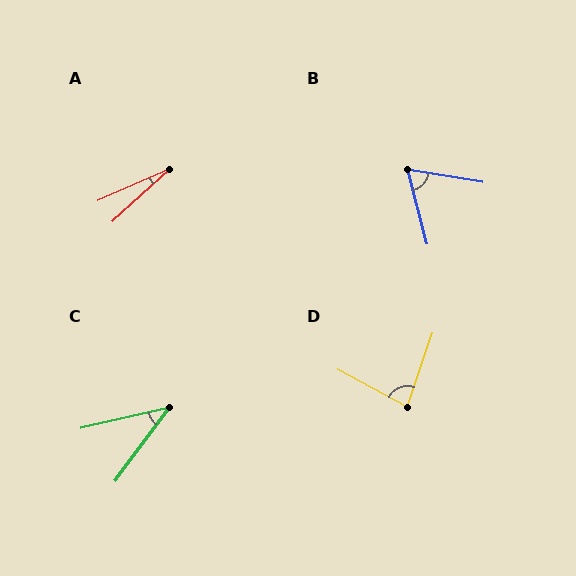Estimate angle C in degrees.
Approximately 40 degrees.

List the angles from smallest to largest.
A (19°), C (40°), B (66°), D (80°).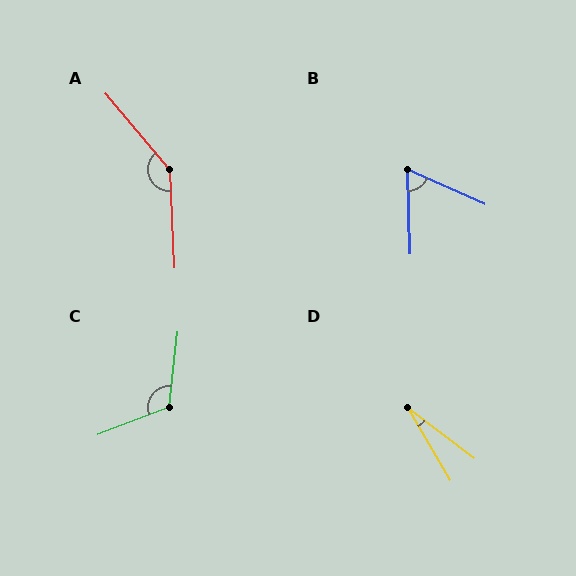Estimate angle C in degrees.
Approximately 118 degrees.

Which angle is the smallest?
D, at approximately 23 degrees.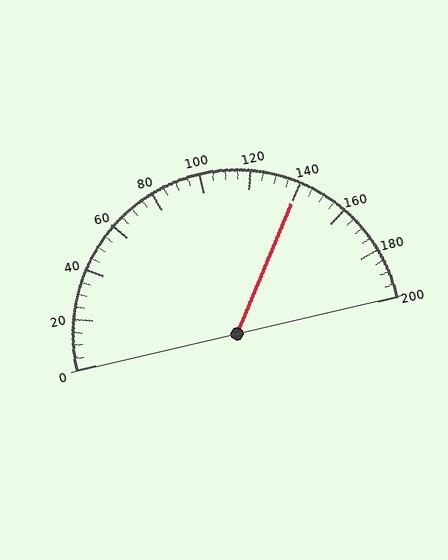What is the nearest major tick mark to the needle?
The nearest major tick mark is 140.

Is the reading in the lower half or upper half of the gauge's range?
The reading is in the upper half of the range (0 to 200).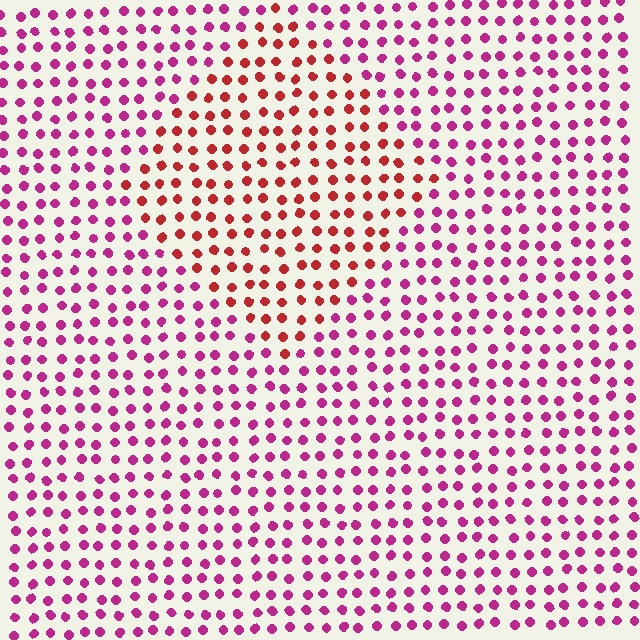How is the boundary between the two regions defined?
The boundary is defined purely by a slight shift in hue (about 39 degrees). Spacing, size, and orientation are identical on both sides.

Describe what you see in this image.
The image is filled with small magenta elements in a uniform arrangement. A diamond-shaped region is visible where the elements are tinted to a slightly different hue, forming a subtle color boundary.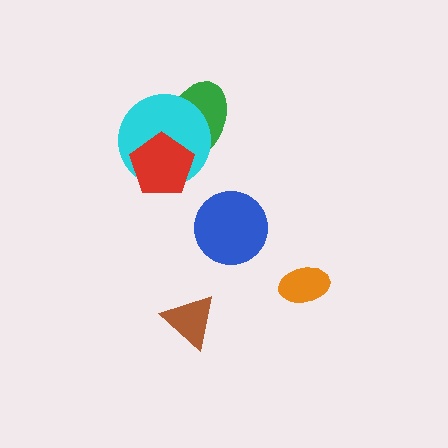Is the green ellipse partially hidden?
Yes, it is partially covered by another shape.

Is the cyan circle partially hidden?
Yes, it is partially covered by another shape.